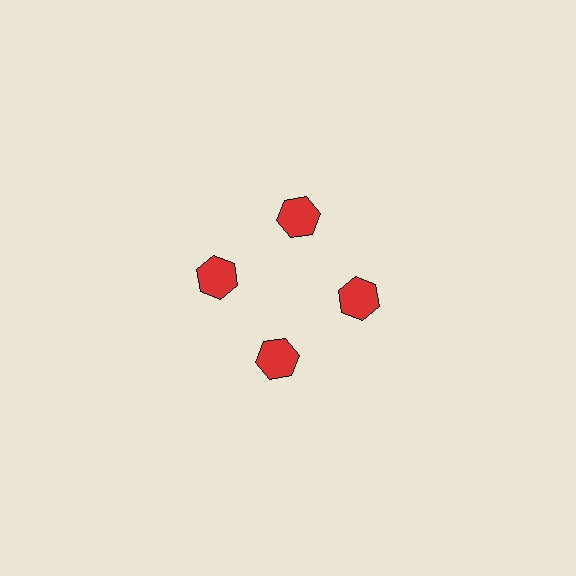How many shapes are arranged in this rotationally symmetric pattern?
There are 4 shapes, arranged in 4 groups of 1.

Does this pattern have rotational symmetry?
Yes, this pattern has 4-fold rotational symmetry. It looks the same after rotating 90 degrees around the center.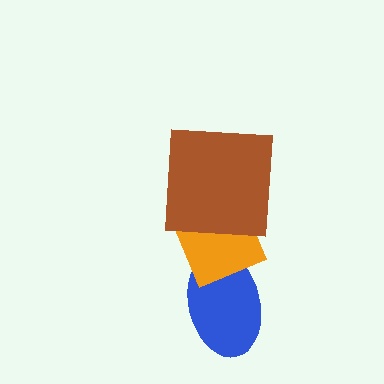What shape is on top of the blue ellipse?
The orange diamond is on top of the blue ellipse.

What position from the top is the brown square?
The brown square is 1st from the top.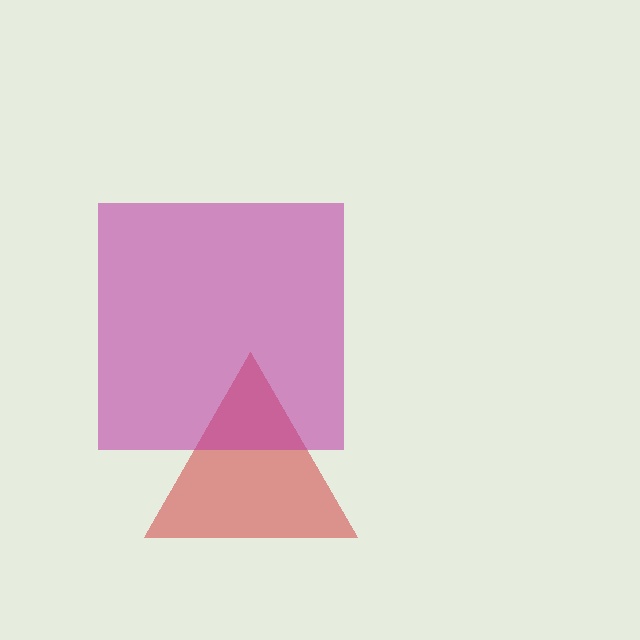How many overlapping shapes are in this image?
There are 2 overlapping shapes in the image.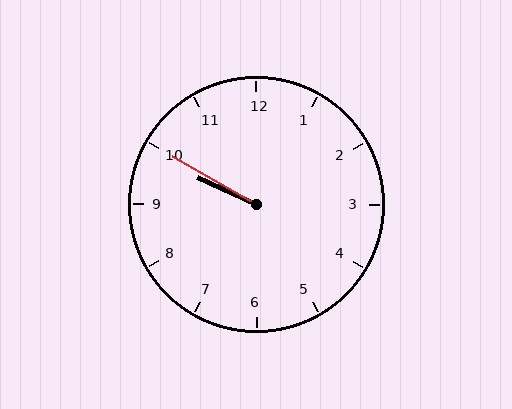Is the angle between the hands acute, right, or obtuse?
It is acute.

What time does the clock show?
9:50.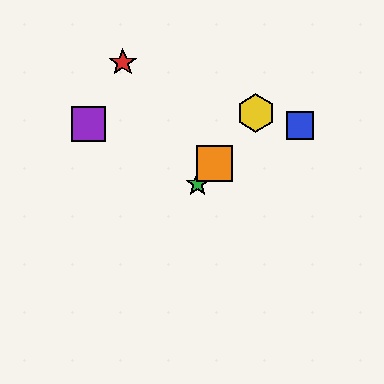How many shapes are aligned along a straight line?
3 shapes (the green star, the yellow hexagon, the orange square) are aligned along a straight line.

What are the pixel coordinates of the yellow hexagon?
The yellow hexagon is at (256, 113).